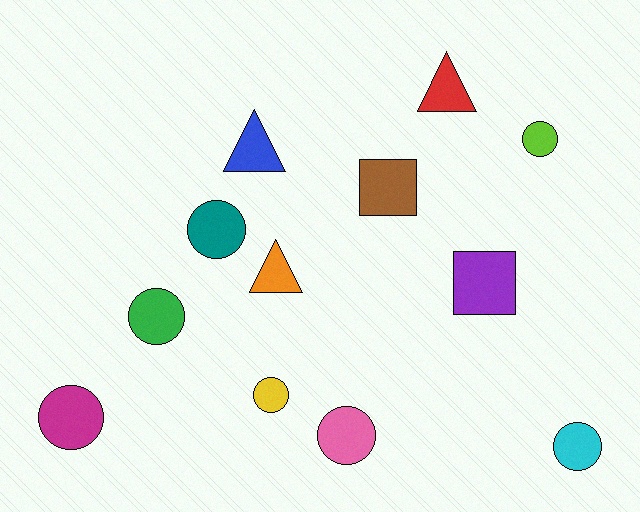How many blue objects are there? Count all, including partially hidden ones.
There is 1 blue object.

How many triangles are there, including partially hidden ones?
There are 3 triangles.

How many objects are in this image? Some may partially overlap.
There are 12 objects.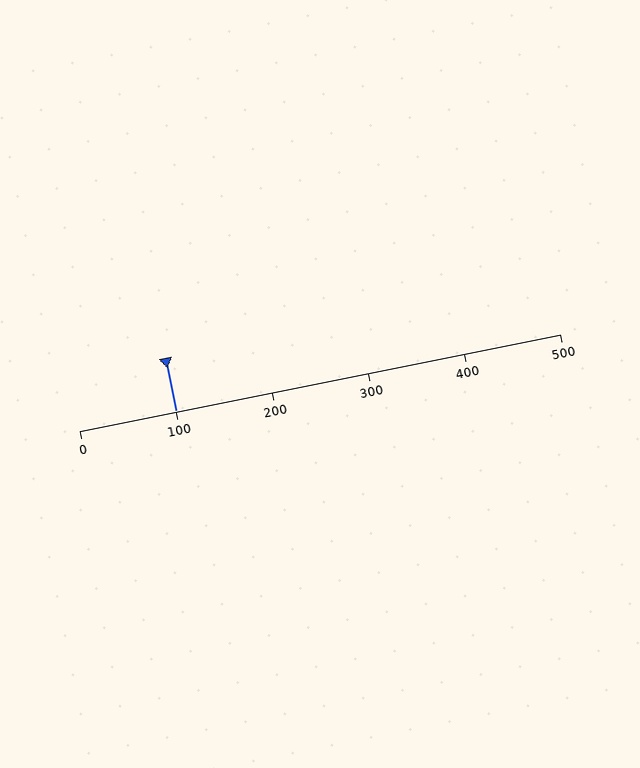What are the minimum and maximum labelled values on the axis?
The axis runs from 0 to 500.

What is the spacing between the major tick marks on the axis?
The major ticks are spaced 100 apart.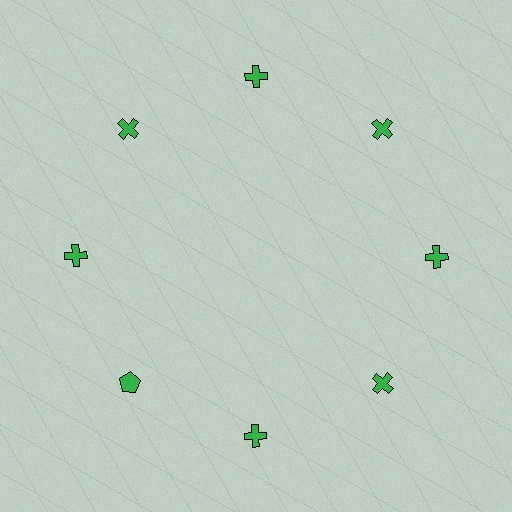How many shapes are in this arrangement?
There are 8 shapes arranged in a ring pattern.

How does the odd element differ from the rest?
It has a different shape: pentagon instead of cross.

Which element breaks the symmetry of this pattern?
The green pentagon at roughly the 8 o'clock position breaks the symmetry. All other shapes are green crosses.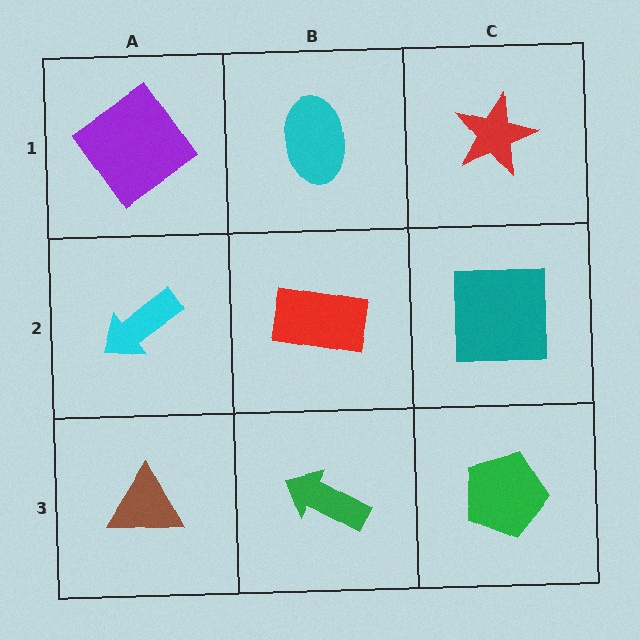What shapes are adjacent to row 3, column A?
A cyan arrow (row 2, column A), a green arrow (row 3, column B).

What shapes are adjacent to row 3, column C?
A teal square (row 2, column C), a green arrow (row 3, column B).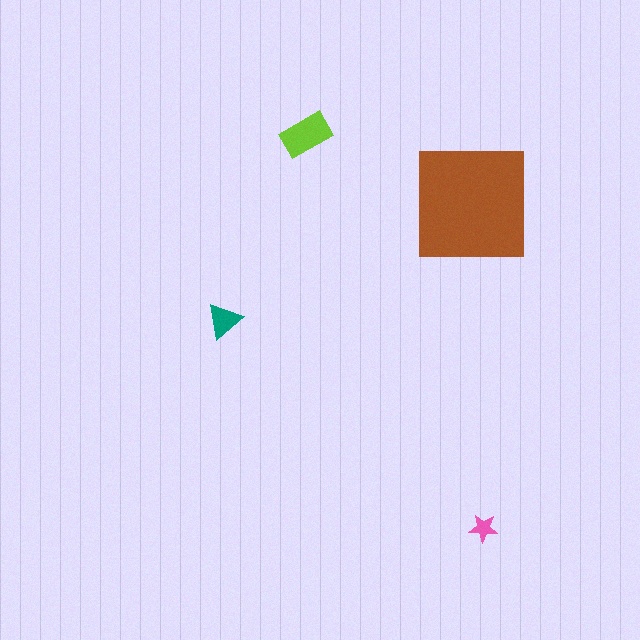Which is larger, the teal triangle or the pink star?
The teal triangle.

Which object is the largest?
The brown square.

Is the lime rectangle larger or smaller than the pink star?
Larger.